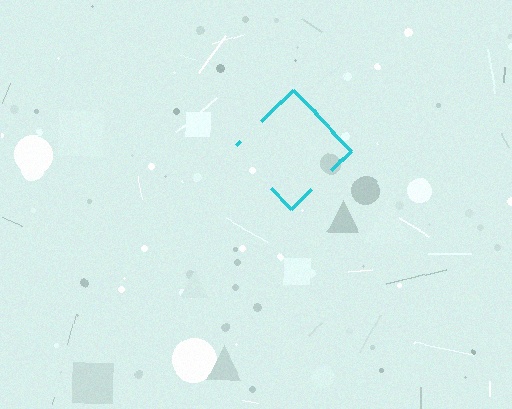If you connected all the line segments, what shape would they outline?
They would outline a diamond.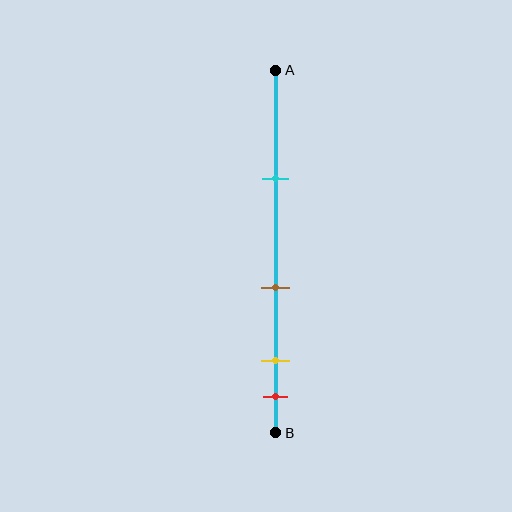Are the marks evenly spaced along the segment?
No, the marks are not evenly spaced.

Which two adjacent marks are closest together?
The yellow and red marks are the closest adjacent pair.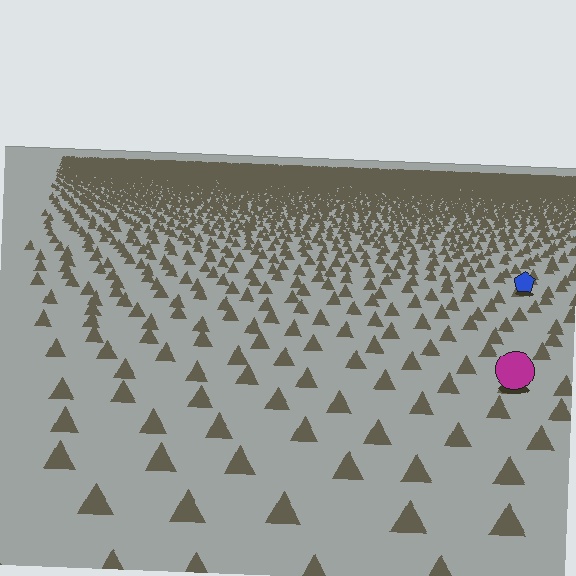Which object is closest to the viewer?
The magenta circle is closest. The texture marks near it are larger and more spread out.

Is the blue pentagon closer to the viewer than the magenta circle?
No. The magenta circle is closer — you can tell from the texture gradient: the ground texture is coarser near it.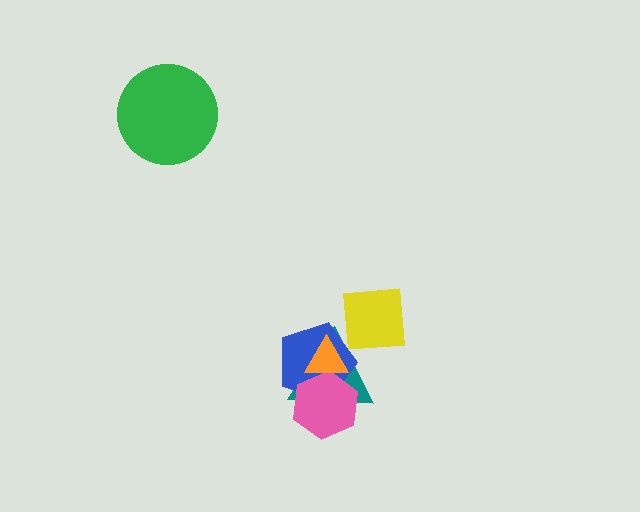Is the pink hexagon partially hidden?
Yes, it is partially covered by another shape.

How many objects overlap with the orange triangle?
3 objects overlap with the orange triangle.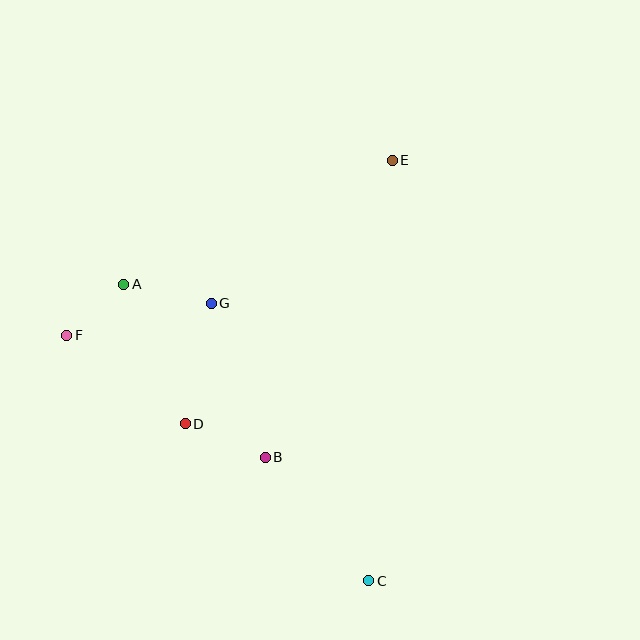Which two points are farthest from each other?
Points C and E are farthest from each other.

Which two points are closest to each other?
Points A and F are closest to each other.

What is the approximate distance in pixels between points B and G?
The distance between B and G is approximately 163 pixels.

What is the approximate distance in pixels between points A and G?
The distance between A and G is approximately 89 pixels.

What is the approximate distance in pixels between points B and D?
The distance between B and D is approximately 87 pixels.